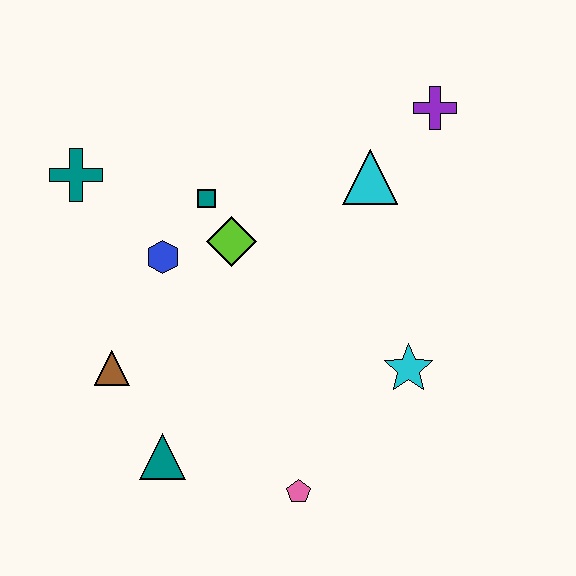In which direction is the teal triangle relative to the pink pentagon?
The teal triangle is to the left of the pink pentagon.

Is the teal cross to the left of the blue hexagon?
Yes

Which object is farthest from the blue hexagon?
The purple cross is farthest from the blue hexagon.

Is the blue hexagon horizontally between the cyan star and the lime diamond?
No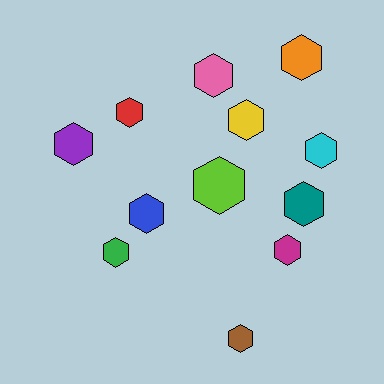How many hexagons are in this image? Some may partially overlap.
There are 12 hexagons.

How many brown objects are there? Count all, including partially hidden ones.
There is 1 brown object.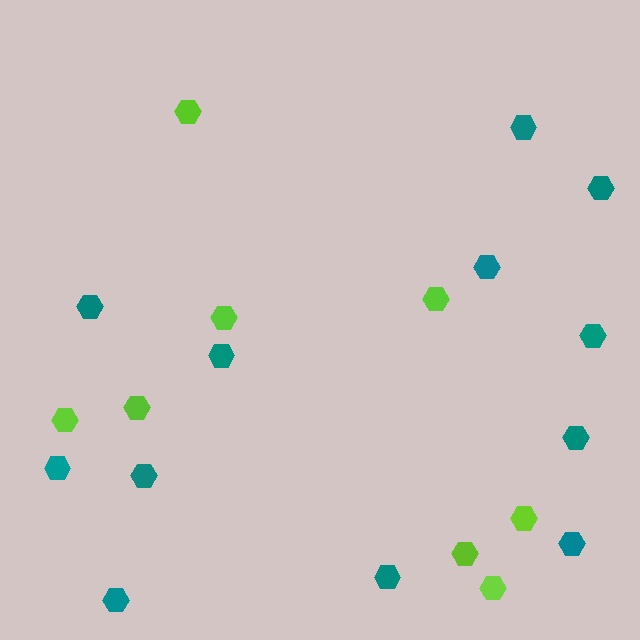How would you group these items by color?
There are 2 groups: one group of lime hexagons (8) and one group of teal hexagons (12).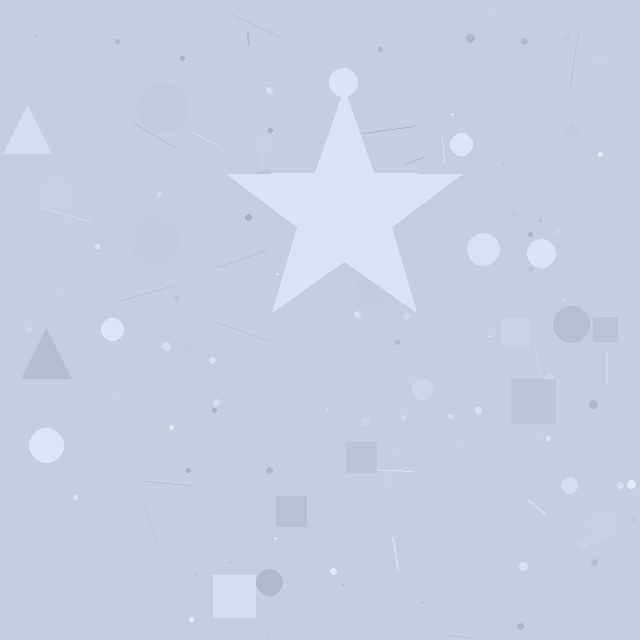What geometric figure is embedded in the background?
A star is embedded in the background.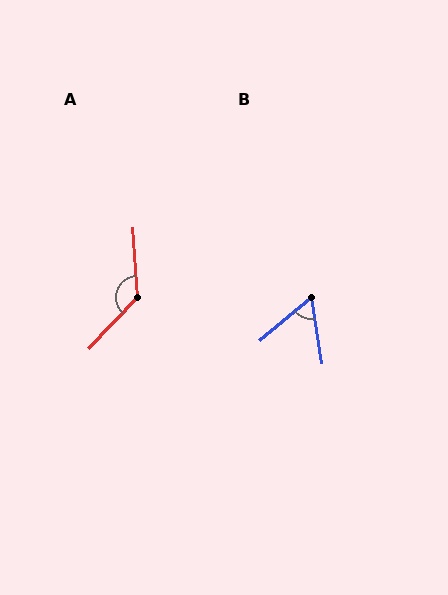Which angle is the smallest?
B, at approximately 59 degrees.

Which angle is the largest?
A, at approximately 133 degrees.